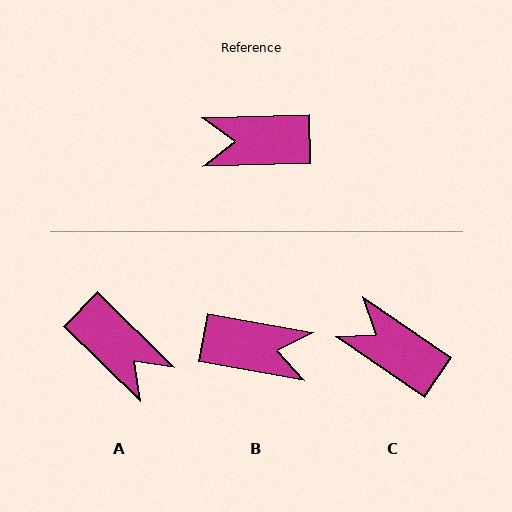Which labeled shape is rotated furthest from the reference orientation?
B, about 168 degrees away.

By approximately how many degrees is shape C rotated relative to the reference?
Approximately 36 degrees clockwise.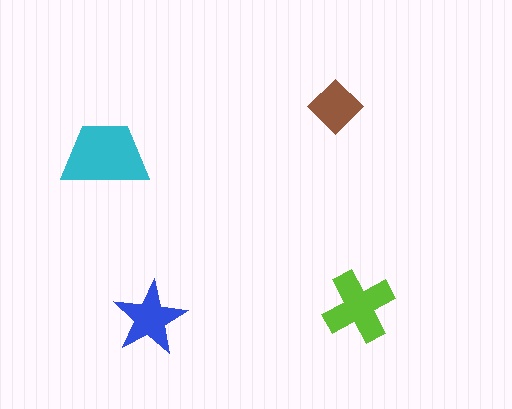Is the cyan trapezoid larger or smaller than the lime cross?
Larger.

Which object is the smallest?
The brown diamond.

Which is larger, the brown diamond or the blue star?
The blue star.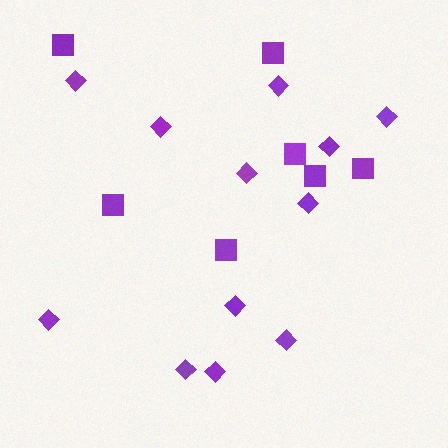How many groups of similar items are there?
There are 2 groups: one group of diamonds (12) and one group of squares (7).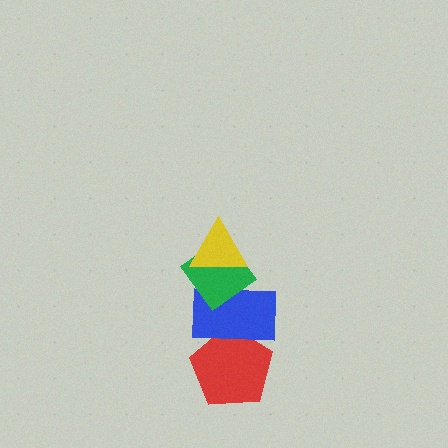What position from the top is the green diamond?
The green diamond is 2nd from the top.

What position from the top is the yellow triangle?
The yellow triangle is 1st from the top.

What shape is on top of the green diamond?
The yellow triangle is on top of the green diamond.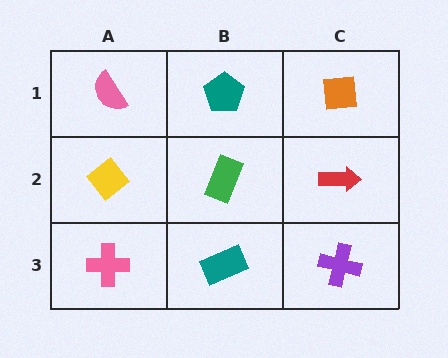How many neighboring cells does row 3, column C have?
2.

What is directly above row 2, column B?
A teal pentagon.